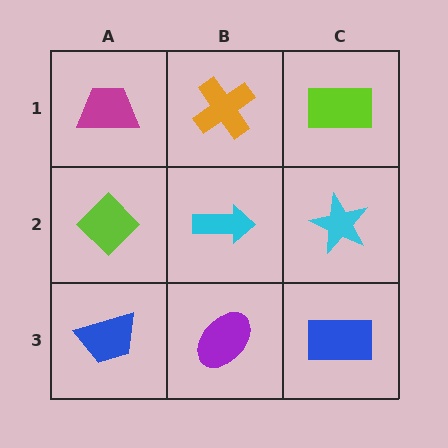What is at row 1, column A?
A magenta trapezoid.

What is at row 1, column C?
A lime rectangle.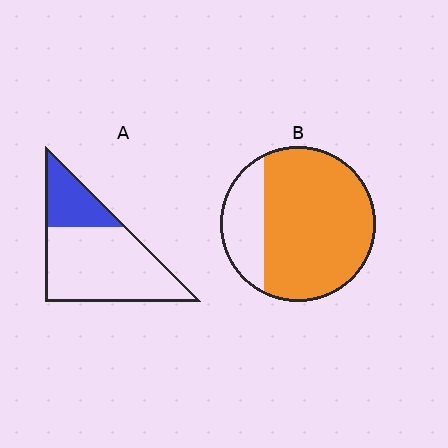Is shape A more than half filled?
No.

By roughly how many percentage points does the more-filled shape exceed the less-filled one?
By roughly 50 percentage points (B over A).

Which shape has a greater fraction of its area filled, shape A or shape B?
Shape B.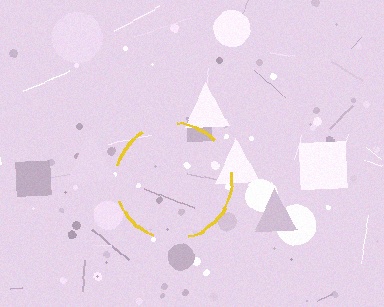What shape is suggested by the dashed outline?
The dashed outline suggests a circle.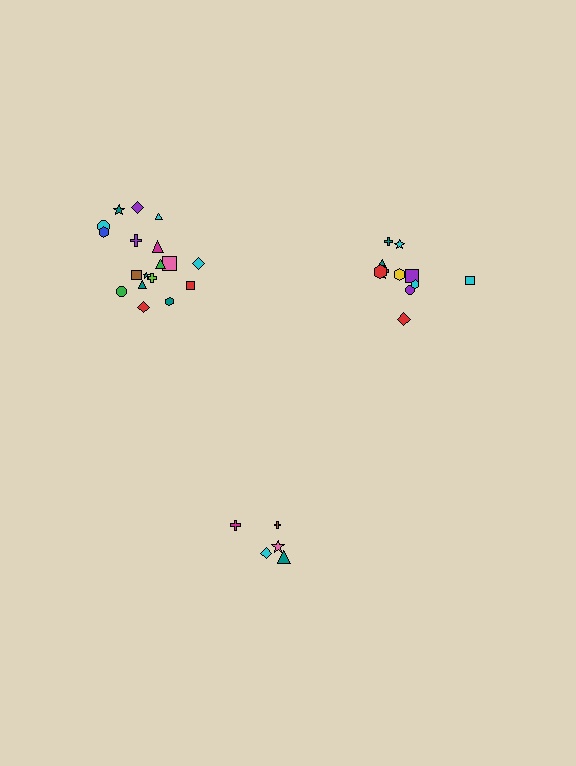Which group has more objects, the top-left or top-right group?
The top-left group.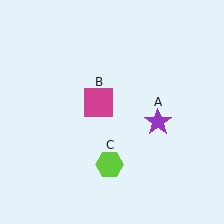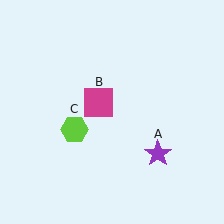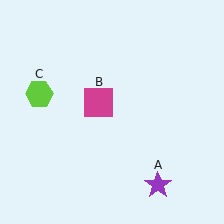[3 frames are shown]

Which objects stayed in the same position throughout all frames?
Magenta square (object B) remained stationary.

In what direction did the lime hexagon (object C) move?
The lime hexagon (object C) moved up and to the left.